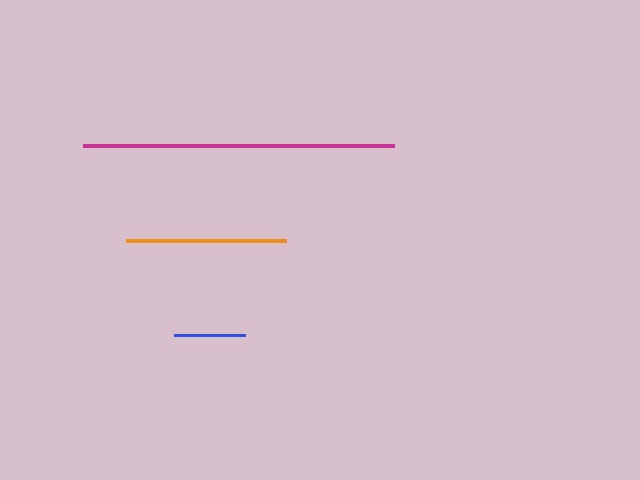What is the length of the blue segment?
The blue segment is approximately 72 pixels long.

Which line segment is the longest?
The magenta line is the longest at approximately 311 pixels.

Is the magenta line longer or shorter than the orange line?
The magenta line is longer than the orange line.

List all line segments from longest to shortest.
From longest to shortest: magenta, orange, blue.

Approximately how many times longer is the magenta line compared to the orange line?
The magenta line is approximately 1.9 times the length of the orange line.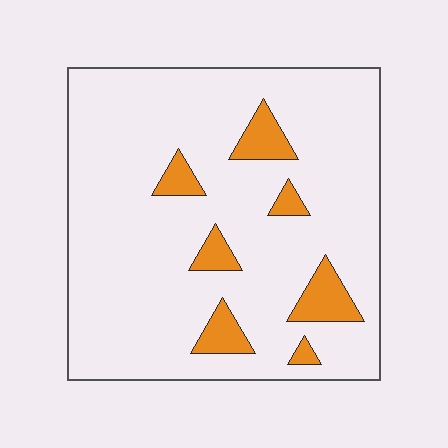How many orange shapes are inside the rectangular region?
7.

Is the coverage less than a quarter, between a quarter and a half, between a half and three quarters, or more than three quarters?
Less than a quarter.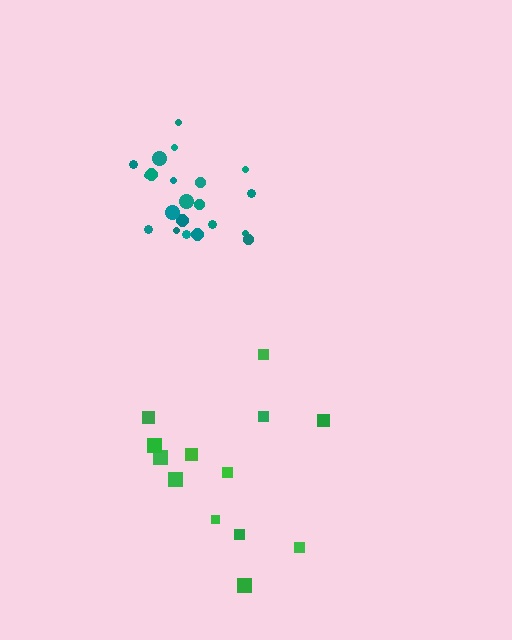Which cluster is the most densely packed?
Teal.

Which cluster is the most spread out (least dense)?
Green.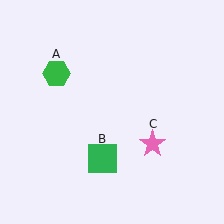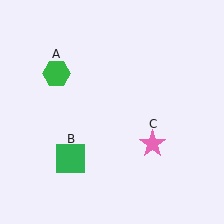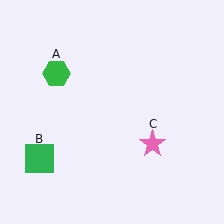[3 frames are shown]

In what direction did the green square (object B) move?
The green square (object B) moved left.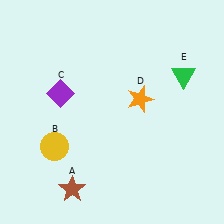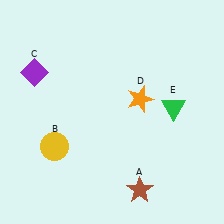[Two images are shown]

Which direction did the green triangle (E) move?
The green triangle (E) moved down.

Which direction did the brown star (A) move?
The brown star (A) moved right.